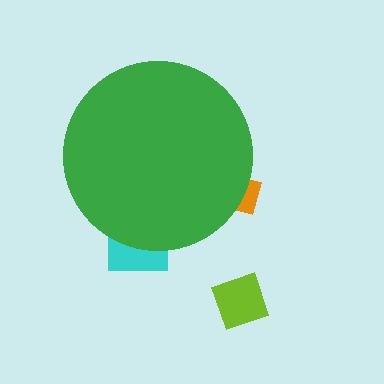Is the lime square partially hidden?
No, the lime square is fully visible.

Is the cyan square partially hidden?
Yes, the cyan square is partially hidden behind the green circle.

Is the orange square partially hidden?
Yes, the orange square is partially hidden behind the green circle.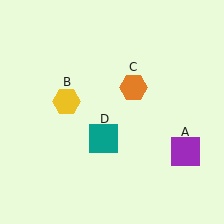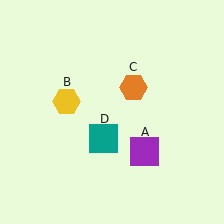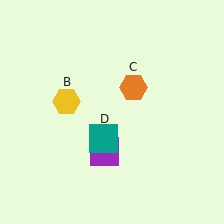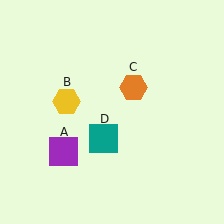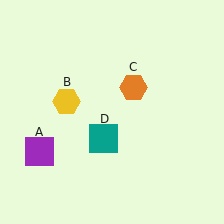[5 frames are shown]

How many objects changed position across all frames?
1 object changed position: purple square (object A).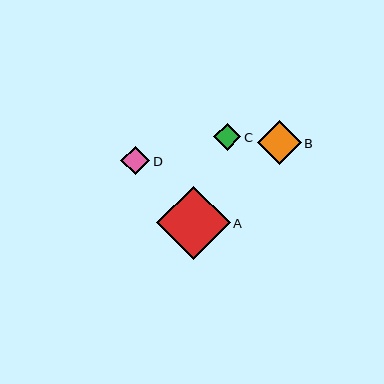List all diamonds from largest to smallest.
From largest to smallest: A, B, D, C.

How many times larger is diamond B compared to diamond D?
Diamond B is approximately 1.5 times the size of diamond D.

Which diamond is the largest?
Diamond A is the largest with a size of approximately 73 pixels.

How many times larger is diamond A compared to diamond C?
Diamond A is approximately 2.8 times the size of diamond C.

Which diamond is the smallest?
Diamond C is the smallest with a size of approximately 27 pixels.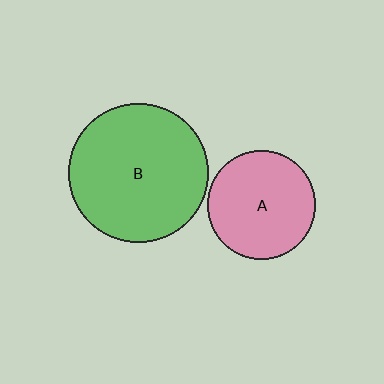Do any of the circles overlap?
No, none of the circles overlap.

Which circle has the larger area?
Circle B (green).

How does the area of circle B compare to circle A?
Approximately 1.7 times.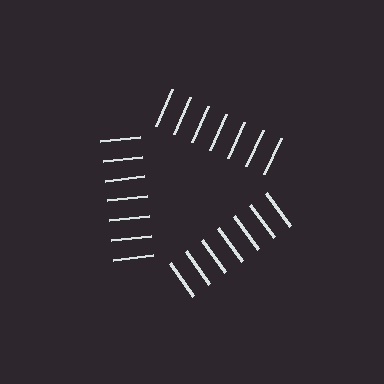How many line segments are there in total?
21 — 7 along each of the 3 edges.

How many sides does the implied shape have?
3 sides — the line-ends trace a triangle.